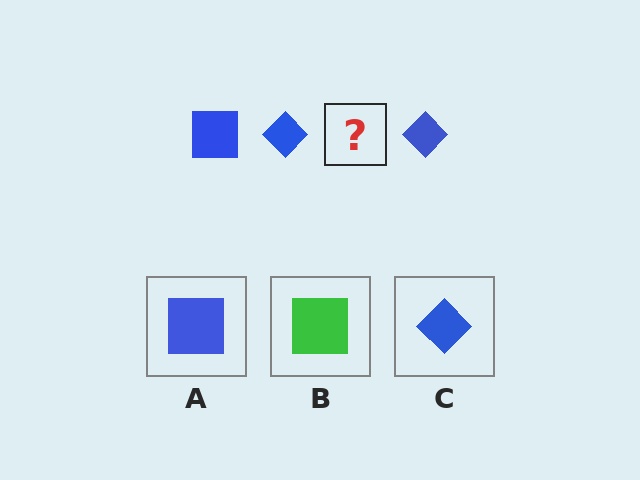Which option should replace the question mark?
Option A.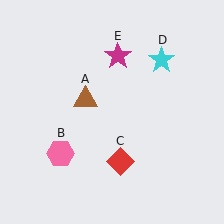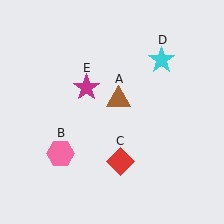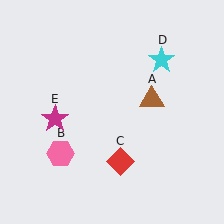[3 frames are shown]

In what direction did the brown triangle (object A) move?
The brown triangle (object A) moved right.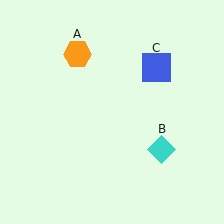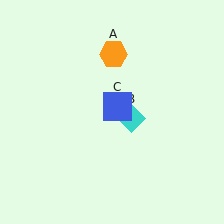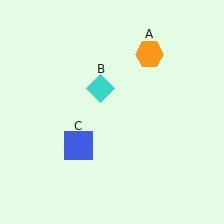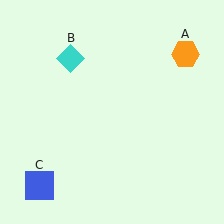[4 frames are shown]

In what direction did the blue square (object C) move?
The blue square (object C) moved down and to the left.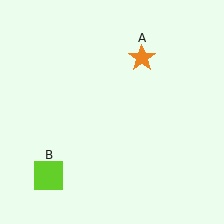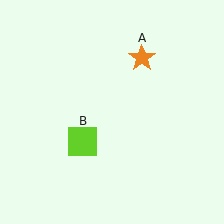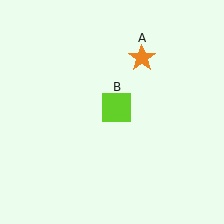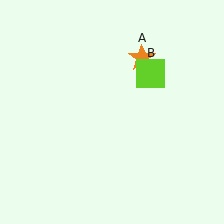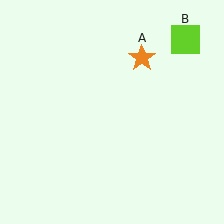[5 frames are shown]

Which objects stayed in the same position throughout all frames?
Orange star (object A) remained stationary.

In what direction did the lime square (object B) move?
The lime square (object B) moved up and to the right.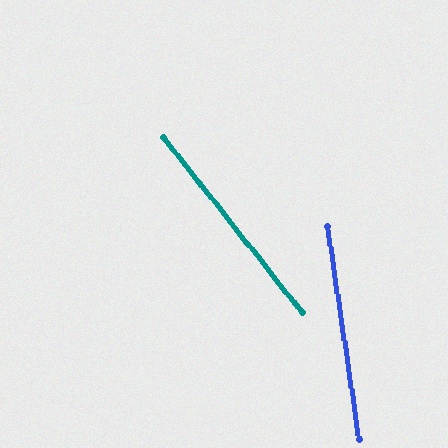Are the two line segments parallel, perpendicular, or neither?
Neither parallel nor perpendicular — they differ by about 30°.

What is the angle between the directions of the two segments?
Approximately 30 degrees.